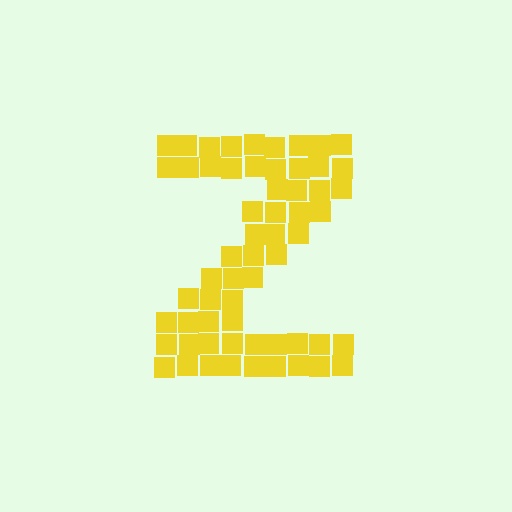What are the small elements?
The small elements are squares.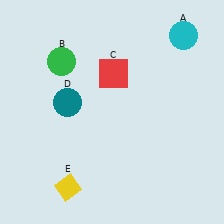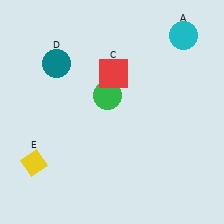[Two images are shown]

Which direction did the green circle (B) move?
The green circle (B) moved right.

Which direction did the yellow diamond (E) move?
The yellow diamond (E) moved left.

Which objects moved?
The objects that moved are: the green circle (B), the teal circle (D), the yellow diamond (E).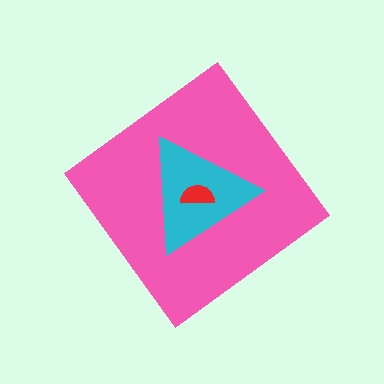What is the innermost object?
The red semicircle.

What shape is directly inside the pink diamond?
The cyan triangle.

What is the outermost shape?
The pink diamond.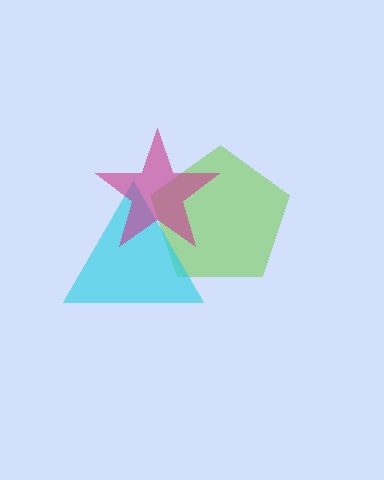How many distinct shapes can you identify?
There are 3 distinct shapes: a lime pentagon, a cyan triangle, a magenta star.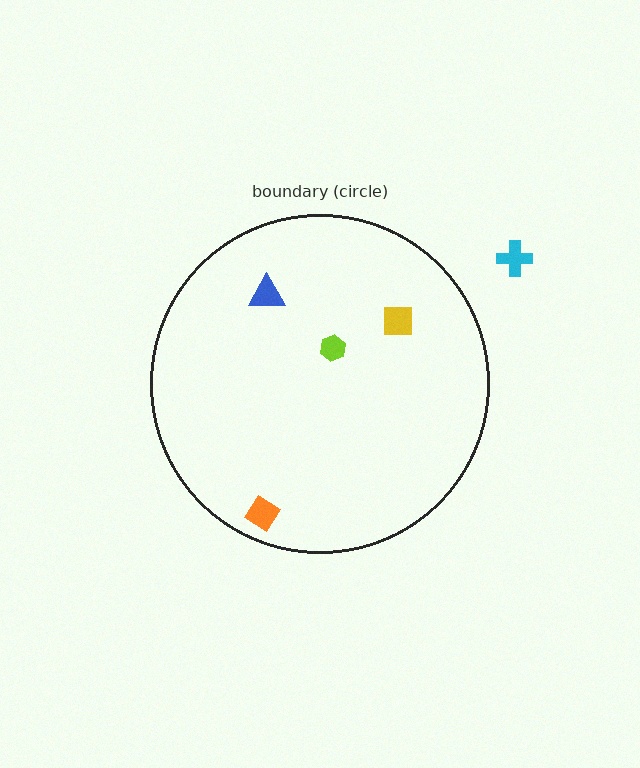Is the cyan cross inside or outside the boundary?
Outside.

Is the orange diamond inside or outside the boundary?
Inside.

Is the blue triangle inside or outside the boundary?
Inside.